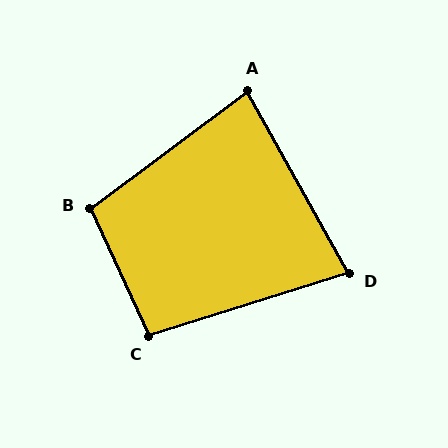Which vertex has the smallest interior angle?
D, at approximately 78 degrees.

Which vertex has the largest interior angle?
B, at approximately 102 degrees.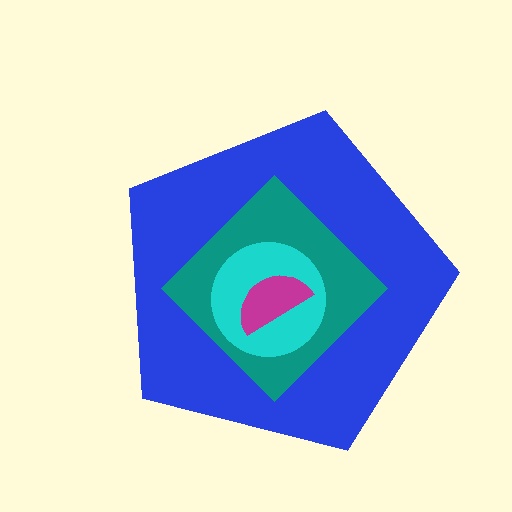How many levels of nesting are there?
4.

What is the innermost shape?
The magenta semicircle.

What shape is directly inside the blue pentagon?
The teal diamond.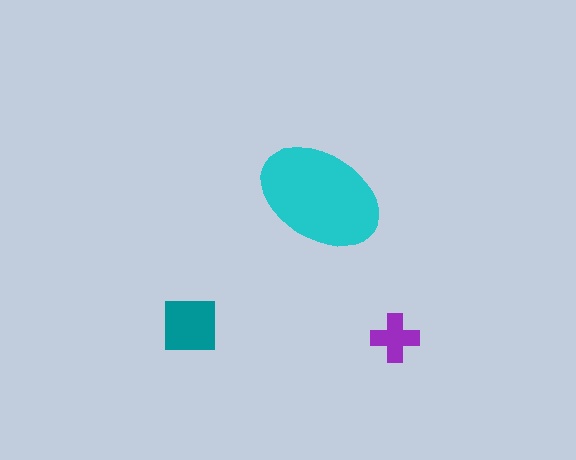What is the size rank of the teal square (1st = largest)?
2nd.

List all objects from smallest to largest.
The purple cross, the teal square, the cyan ellipse.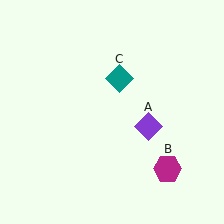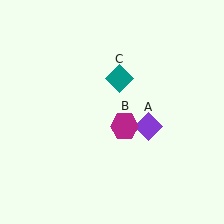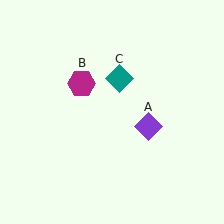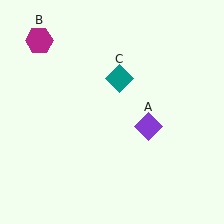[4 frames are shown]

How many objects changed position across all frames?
1 object changed position: magenta hexagon (object B).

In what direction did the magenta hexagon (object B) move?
The magenta hexagon (object B) moved up and to the left.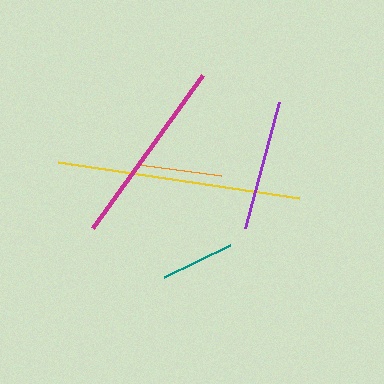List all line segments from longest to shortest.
From longest to shortest: yellow, magenta, purple, orange, teal.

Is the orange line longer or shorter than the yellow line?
The yellow line is longer than the orange line.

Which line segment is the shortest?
The teal line is the shortest at approximately 73 pixels.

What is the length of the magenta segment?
The magenta segment is approximately 188 pixels long.